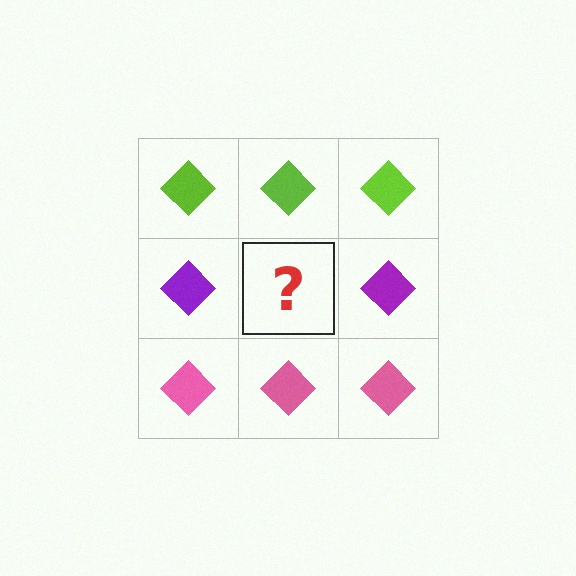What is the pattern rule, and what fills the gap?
The rule is that each row has a consistent color. The gap should be filled with a purple diamond.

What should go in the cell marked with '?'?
The missing cell should contain a purple diamond.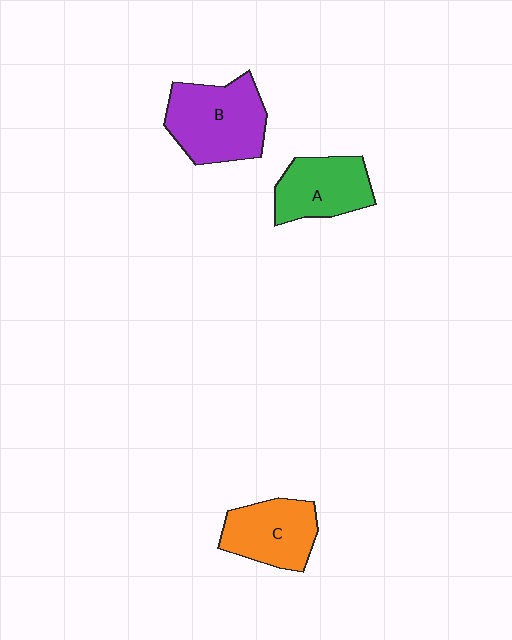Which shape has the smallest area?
Shape A (green).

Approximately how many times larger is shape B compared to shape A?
Approximately 1.3 times.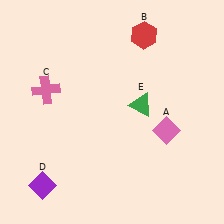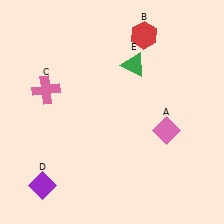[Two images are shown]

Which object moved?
The green triangle (E) moved up.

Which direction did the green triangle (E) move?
The green triangle (E) moved up.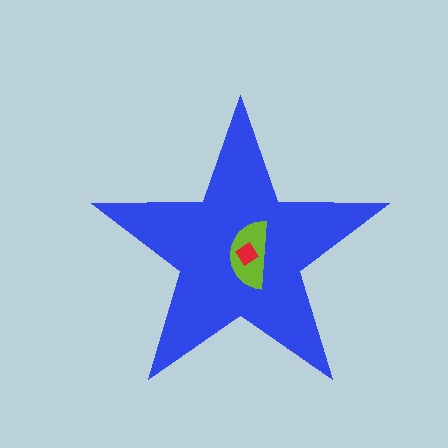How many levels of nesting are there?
3.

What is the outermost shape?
The blue star.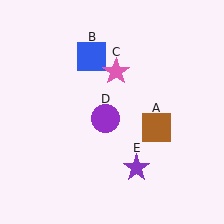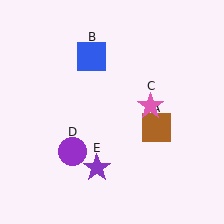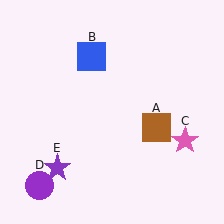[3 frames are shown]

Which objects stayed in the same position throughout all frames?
Brown square (object A) and blue square (object B) remained stationary.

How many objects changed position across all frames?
3 objects changed position: pink star (object C), purple circle (object D), purple star (object E).